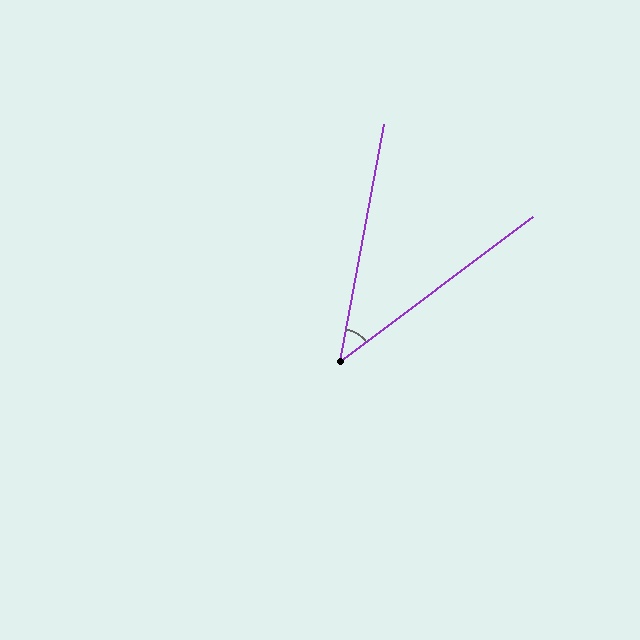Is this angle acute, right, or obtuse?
It is acute.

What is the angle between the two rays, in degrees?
Approximately 43 degrees.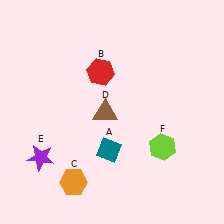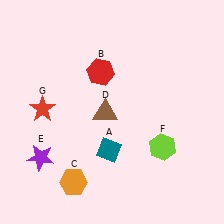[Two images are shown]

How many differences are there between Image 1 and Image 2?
There is 1 difference between the two images.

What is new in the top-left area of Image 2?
A red star (G) was added in the top-left area of Image 2.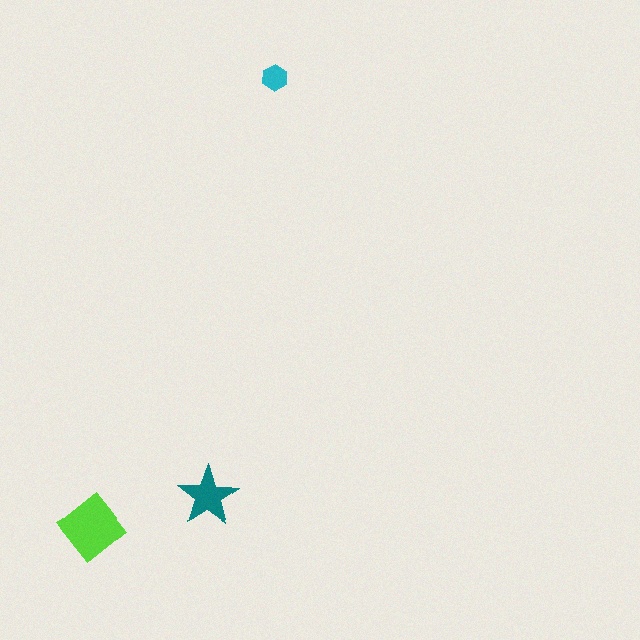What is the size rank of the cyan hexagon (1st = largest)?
3rd.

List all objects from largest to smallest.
The lime diamond, the teal star, the cyan hexagon.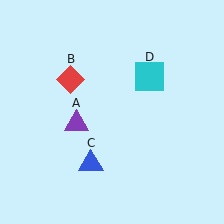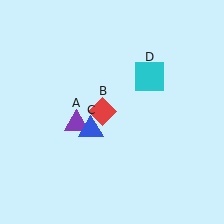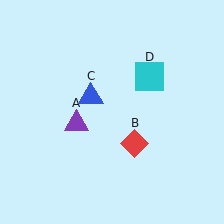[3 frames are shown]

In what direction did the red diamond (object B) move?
The red diamond (object B) moved down and to the right.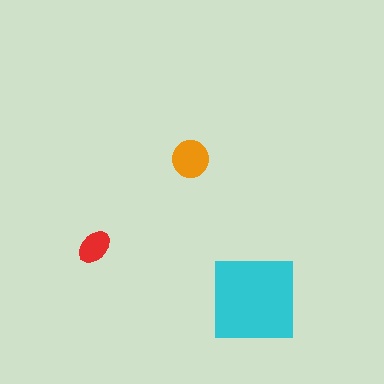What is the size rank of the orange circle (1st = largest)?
2nd.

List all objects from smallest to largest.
The red ellipse, the orange circle, the cyan square.